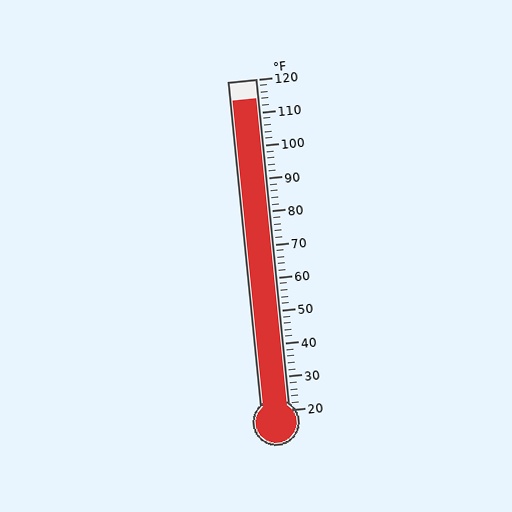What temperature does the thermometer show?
The thermometer shows approximately 114°F.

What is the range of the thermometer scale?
The thermometer scale ranges from 20°F to 120°F.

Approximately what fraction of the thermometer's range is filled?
The thermometer is filled to approximately 95% of its range.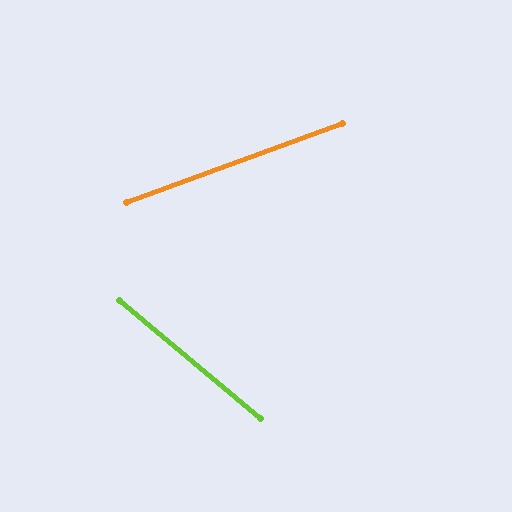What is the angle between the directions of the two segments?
Approximately 60 degrees.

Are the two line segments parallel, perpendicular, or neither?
Neither parallel nor perpendicular — they differ by about 60°.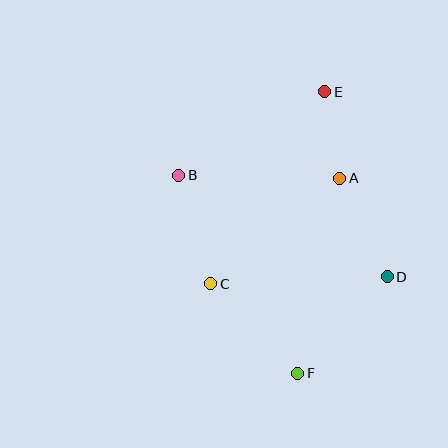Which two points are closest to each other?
Points A and E are closest to each other.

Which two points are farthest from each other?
Points E and F are farthest from each other.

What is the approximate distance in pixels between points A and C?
The distance between A and C is approximately 166 pixels.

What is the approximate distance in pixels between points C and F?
The distance between C and F is approximately 125 pixels.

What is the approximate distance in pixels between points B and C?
The distance between B and C is approximately 113 pixels.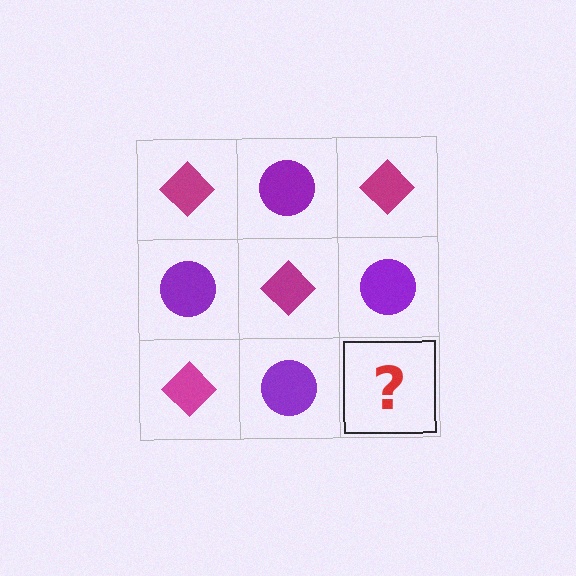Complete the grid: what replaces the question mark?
The question mark should be replaced with a magenta diamond.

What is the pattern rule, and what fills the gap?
The rule is that it alternates magenta diamond and purple circle in a checkerboard pattern. The gap should be filled with a magenta diamond.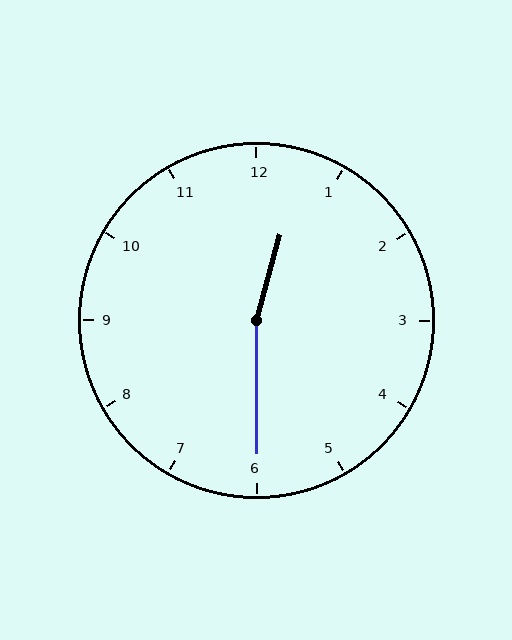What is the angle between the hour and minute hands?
Approximately 165 degrees.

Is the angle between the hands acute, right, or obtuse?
It is obtuse.